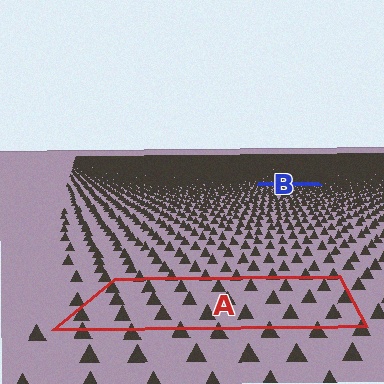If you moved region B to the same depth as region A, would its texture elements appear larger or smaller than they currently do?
They would appear larger. At a closer depth, the same texture elements are projected at a bigger on-screen size.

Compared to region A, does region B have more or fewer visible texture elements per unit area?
Region B has more texture elements per unit area — they are packed more densely because it is farther away.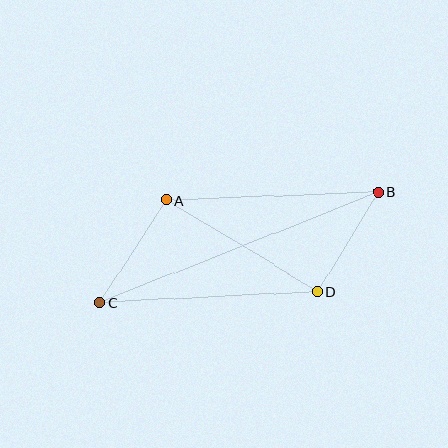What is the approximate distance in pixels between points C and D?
The distance between C and D is approximately 218 pixels.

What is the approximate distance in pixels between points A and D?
The distance between A and D is approximately 177 pixels.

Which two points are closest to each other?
Points B and D are closest to each other.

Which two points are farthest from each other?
Points B and C are farthest from each other.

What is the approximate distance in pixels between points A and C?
The distance between A and C is approximately 122 pixels.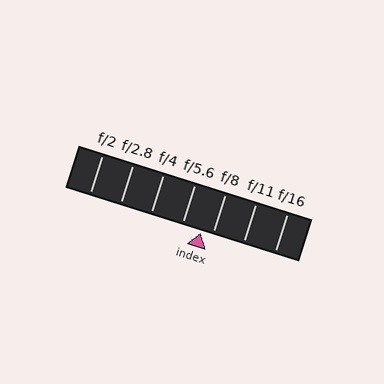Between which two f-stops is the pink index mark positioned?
The index mark is between f/5.6 and f/8.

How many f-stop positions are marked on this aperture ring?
There are 7 f-stop positions marked.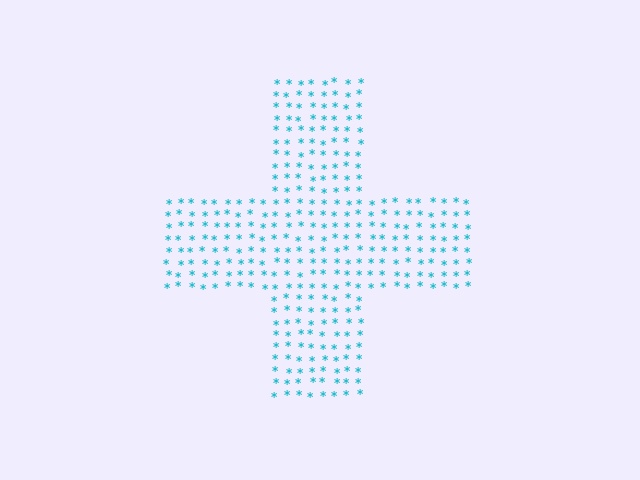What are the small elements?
The small elements are asterisks.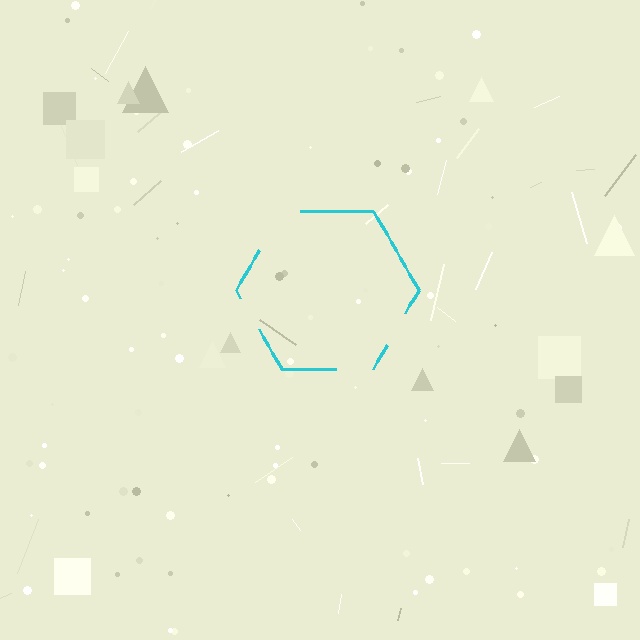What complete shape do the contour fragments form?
The contour fragments form a hexagon.